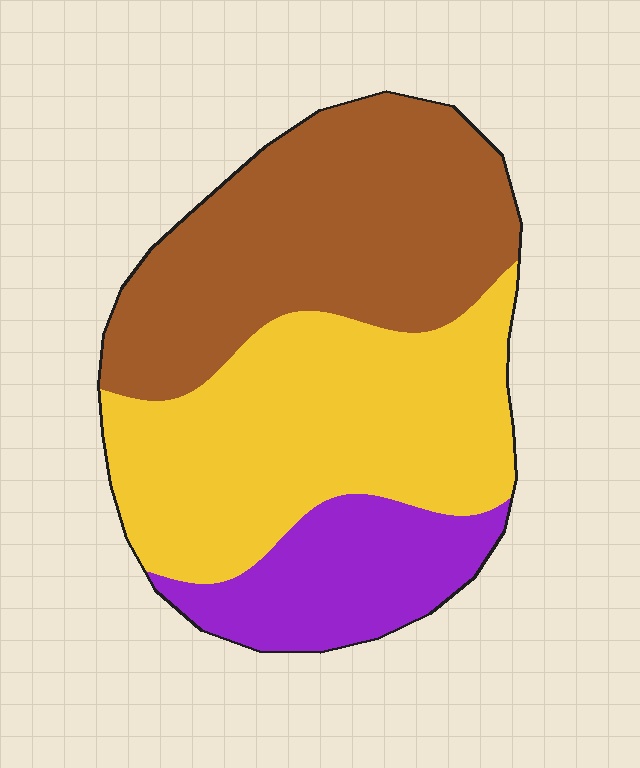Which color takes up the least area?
Purple, at roughly 20%.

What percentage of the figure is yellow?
Yellow covers about 40% of the figure.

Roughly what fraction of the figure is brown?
Brown takes up about two fifths (2/5) of the figure.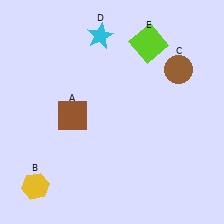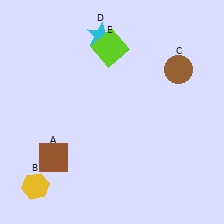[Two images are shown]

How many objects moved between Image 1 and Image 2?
2 objects moved between the two images.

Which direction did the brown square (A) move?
The brown square (A) moved down.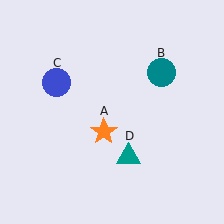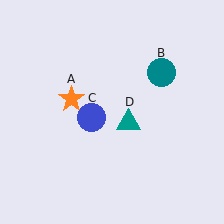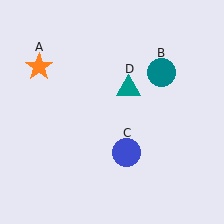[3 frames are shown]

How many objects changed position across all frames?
3 objects changed position: orange star (object A), blue circle (object C), teal triangle (object D).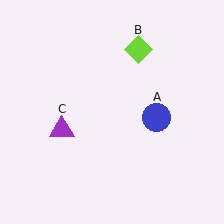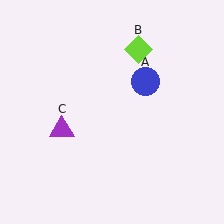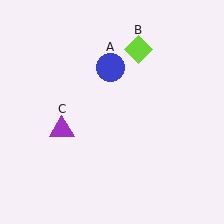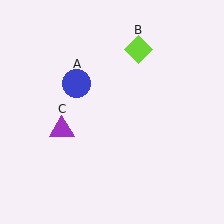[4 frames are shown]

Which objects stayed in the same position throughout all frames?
Lime diamond (object B) and purple triangle (object C) remained stationary.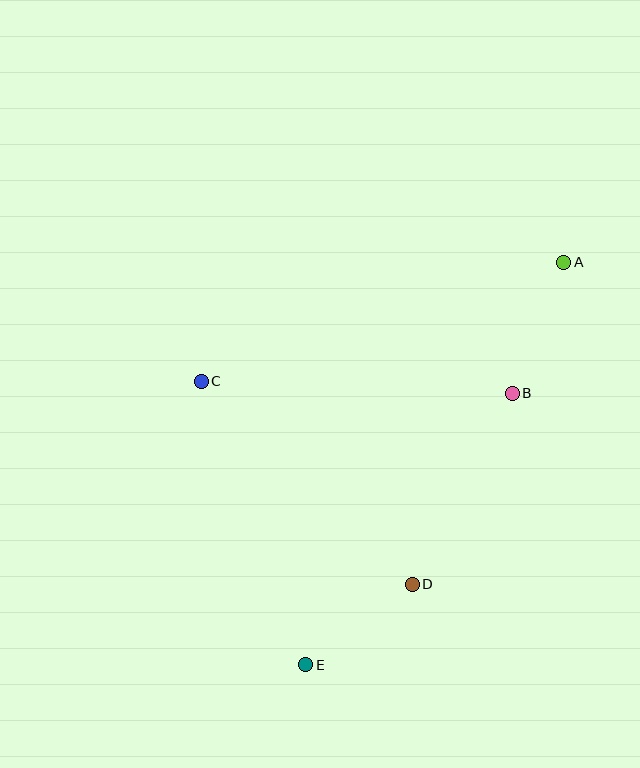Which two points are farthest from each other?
Points A and E are farthest from each other.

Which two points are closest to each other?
Points D and E are closest to each other.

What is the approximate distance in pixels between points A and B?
The distance between A and B is approximately 141 pixels.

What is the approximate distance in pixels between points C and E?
The distance between C and E is approximately 302 pixels.